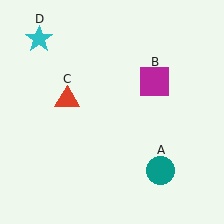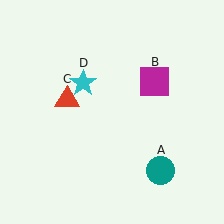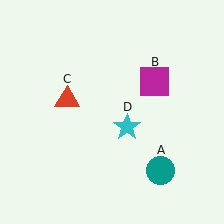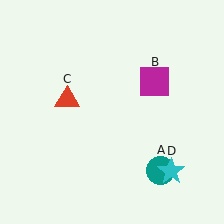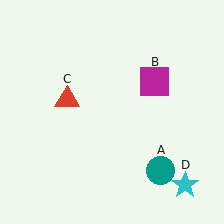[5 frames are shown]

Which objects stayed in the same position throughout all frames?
Teal circle (object A) and magenta square (object B) and red triangle (object C) remained stationary.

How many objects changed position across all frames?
1 object changed position: cyan star (object D).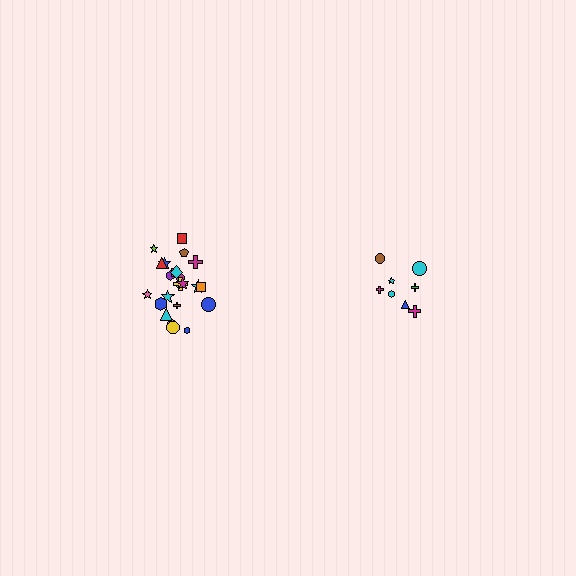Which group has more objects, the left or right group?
The left group.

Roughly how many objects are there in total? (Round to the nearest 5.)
Roughly 35 objects in total.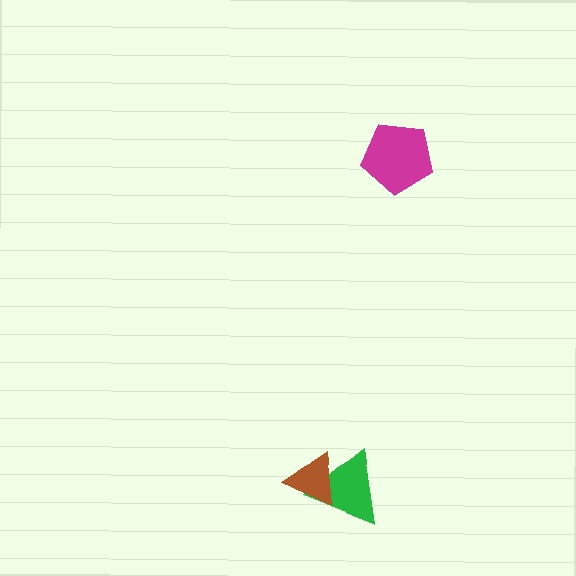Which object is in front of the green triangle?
The brown triangle is in front of the green triangle.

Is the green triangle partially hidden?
Yes, it is partially covered by another shape.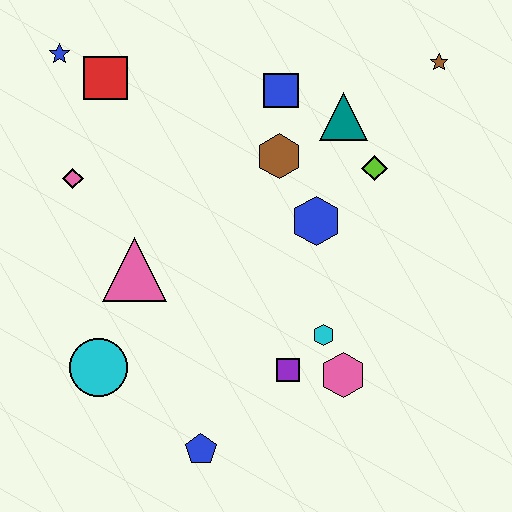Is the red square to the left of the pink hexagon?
Yes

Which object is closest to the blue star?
The red square is closest to the blue star.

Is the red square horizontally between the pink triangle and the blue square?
No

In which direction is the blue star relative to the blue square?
The blue star is to the left of the blue square.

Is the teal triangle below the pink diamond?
No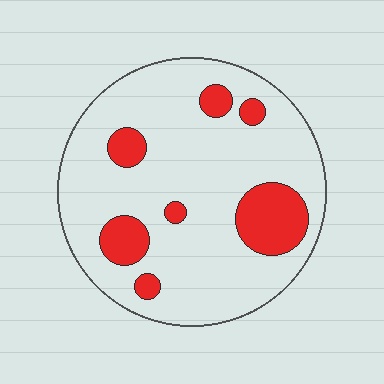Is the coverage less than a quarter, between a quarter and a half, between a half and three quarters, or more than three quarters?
Less than a quarter.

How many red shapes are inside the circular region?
7.